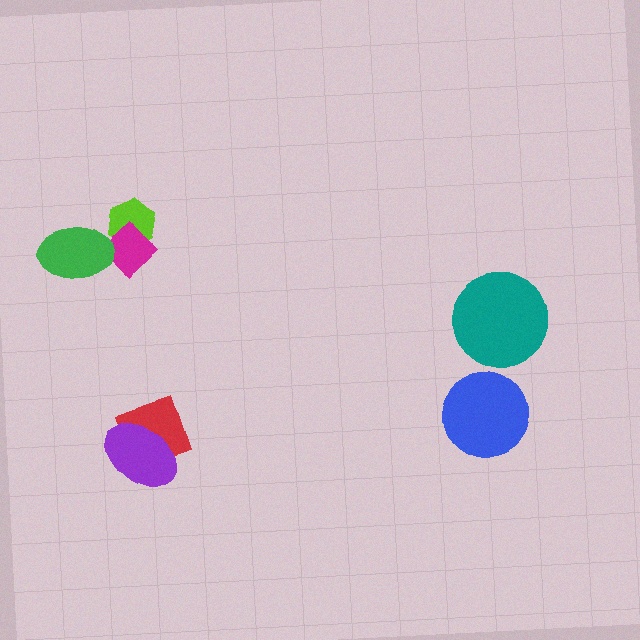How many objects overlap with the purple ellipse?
1 object overlaps with the purple ellipse.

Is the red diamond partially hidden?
Yes, it is partially covered by another shape.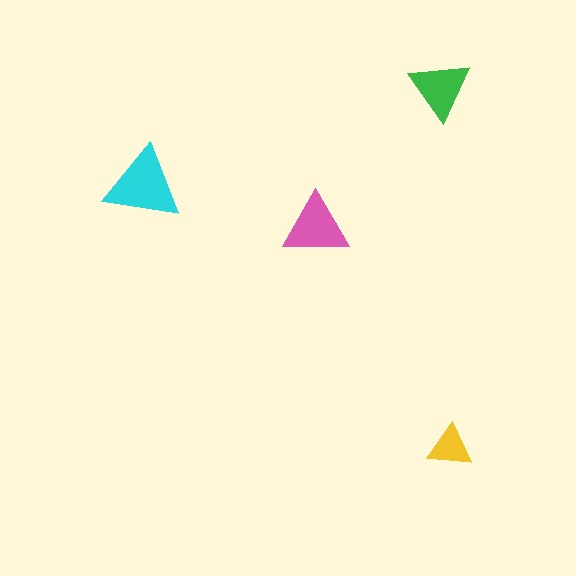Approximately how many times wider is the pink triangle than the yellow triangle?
About 1.5 times wider.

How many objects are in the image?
There are 4 objects in the image.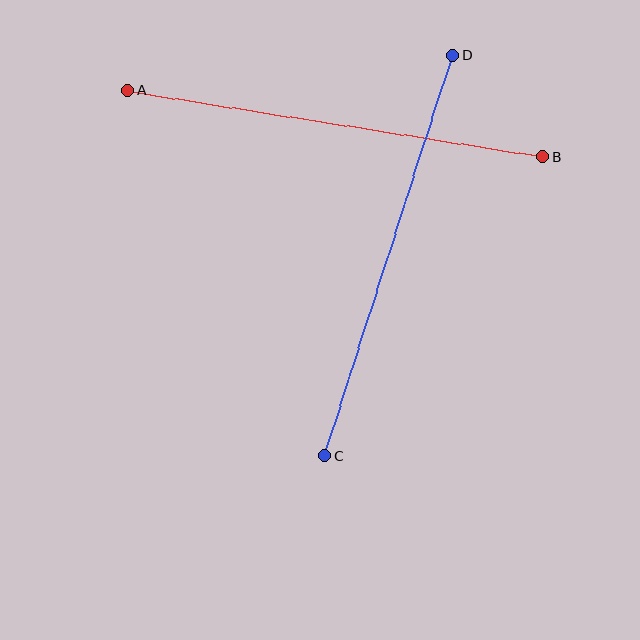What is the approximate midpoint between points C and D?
The midpoint is at approximately (389, 255) pixels.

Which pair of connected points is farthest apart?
Points C and D are farthest apart.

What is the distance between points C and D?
The distance is approximately 420 pixels.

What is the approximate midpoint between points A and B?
The midpoint is at approximately (335, 124) pixels.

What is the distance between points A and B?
The distance is approximately 420 pixels.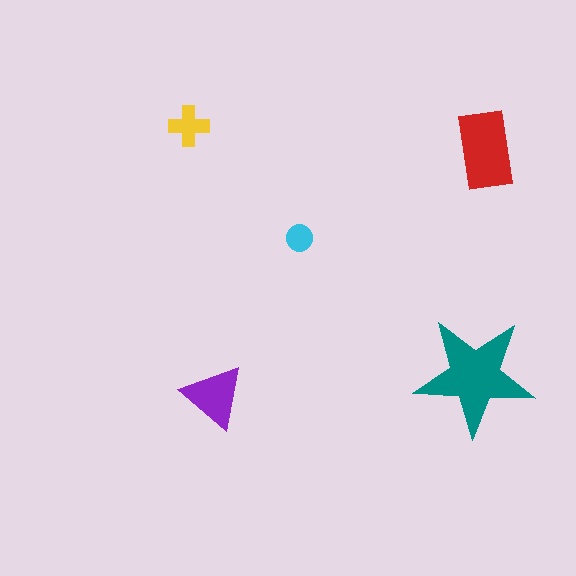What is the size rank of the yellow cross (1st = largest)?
4th.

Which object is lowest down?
The purple triangle is bottommost.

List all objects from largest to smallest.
The teal star, the red rectangle, the purple triangle, the yellow cross, the cyan circle.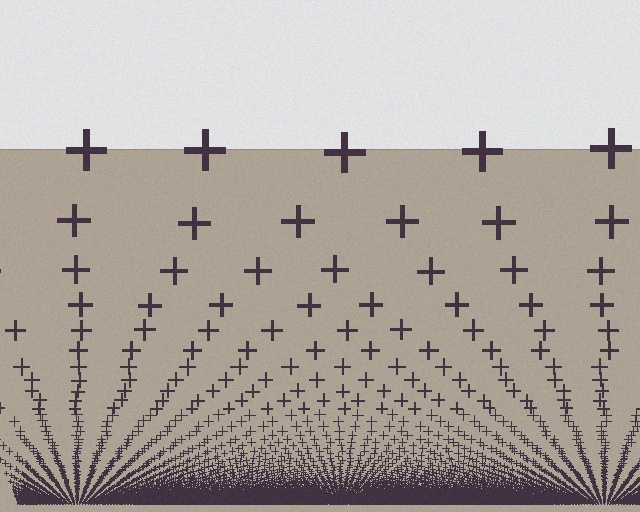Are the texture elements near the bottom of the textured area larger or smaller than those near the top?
Smaller. The gradient is inverted — elements near the bottom are smaller and denser.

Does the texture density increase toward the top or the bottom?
Density increases toward the bottom.